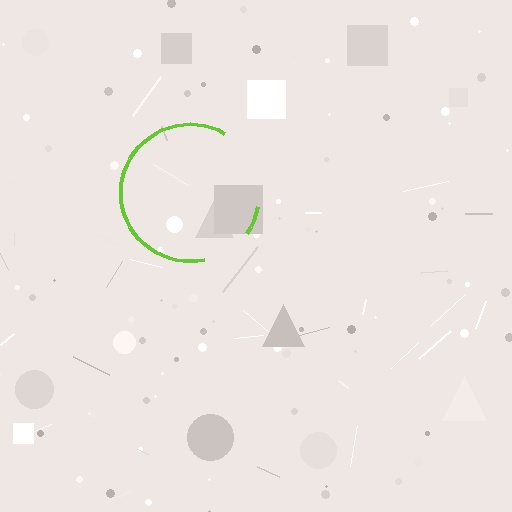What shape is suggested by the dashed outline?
The dashed outline suggests a circle.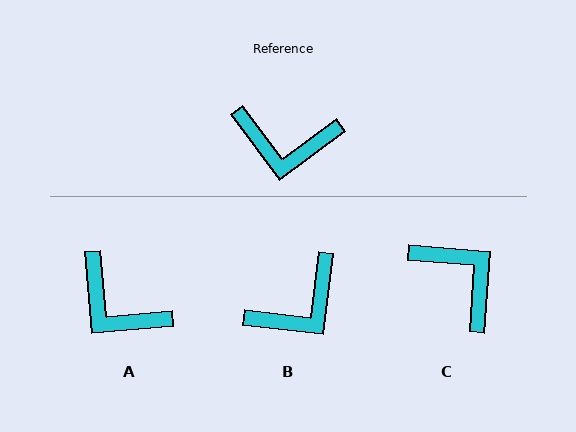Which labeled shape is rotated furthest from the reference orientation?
C, about 139 degrees away.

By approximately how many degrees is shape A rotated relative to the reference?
Approximately 32 degrees clockwise.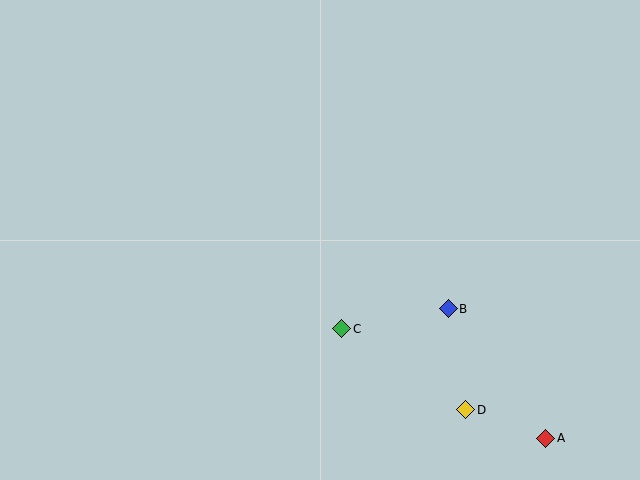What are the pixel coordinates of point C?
Point C is at (342, 329).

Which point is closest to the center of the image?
Point C at (342, 329) is closest to the center.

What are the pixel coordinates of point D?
Point D is at (466, 410).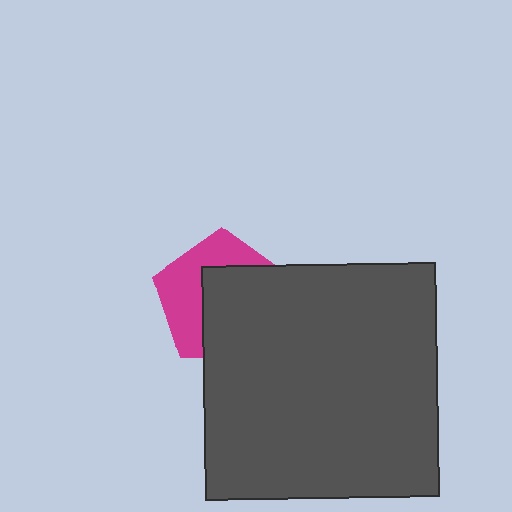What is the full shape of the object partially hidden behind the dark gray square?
The partially hidden object is a magenta pentagon.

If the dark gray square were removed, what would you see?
You would see the complete magenta pentagon.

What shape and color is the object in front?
The object in front is a dark gray square.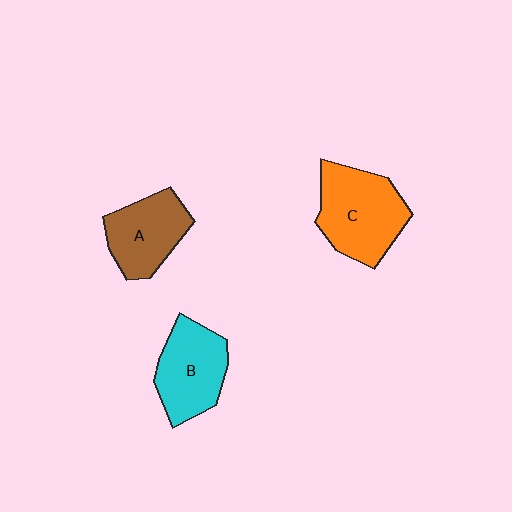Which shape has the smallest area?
Shape A (brown).